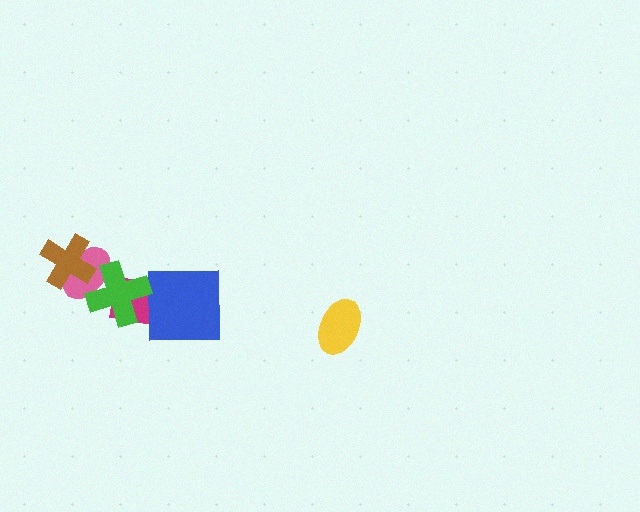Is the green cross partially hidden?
No, no other shape covers it.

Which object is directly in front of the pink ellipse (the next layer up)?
The green cross is directly in front of the pink ellipse.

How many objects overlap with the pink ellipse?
2 objects overlap with the pink ellipse.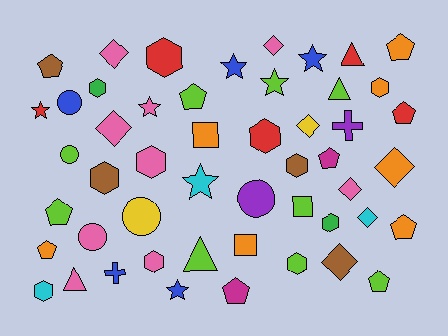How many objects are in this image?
There are 50 objects.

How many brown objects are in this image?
There are 4 brown objects.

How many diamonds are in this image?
There are 8 diamonds.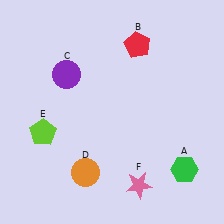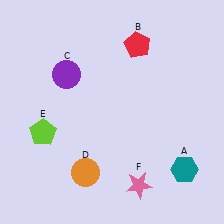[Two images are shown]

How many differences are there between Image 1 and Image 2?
There is 1 difference between the two images.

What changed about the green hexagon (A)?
In Image 1, A is green. In Image 2, it changed to teal.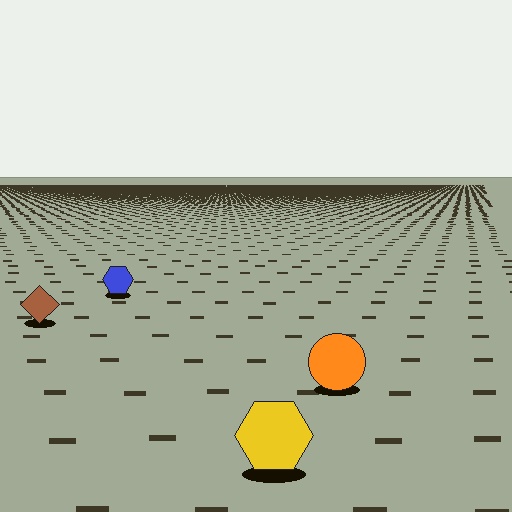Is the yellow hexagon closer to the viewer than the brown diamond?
Yes. The yellow hexagon is closer — you can tell from the texture gradient: the ground texture is coarser near it.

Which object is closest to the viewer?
The yellow hexagon is closest. The texture marks near it are larger and more spread out.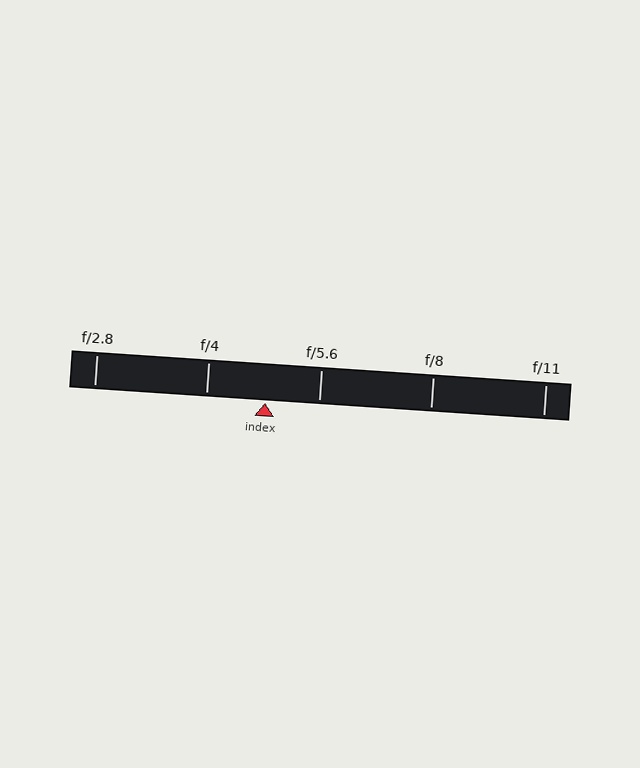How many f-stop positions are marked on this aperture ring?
There are 5 f-stop positions marked.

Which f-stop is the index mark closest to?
The index mark is closest to f/5.6.